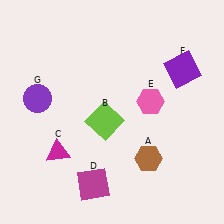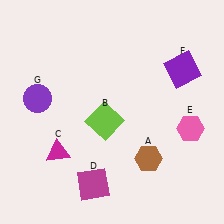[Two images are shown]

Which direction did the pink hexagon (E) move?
The pink hexagon (E) moved right.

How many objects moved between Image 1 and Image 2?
1 object moved between the two images.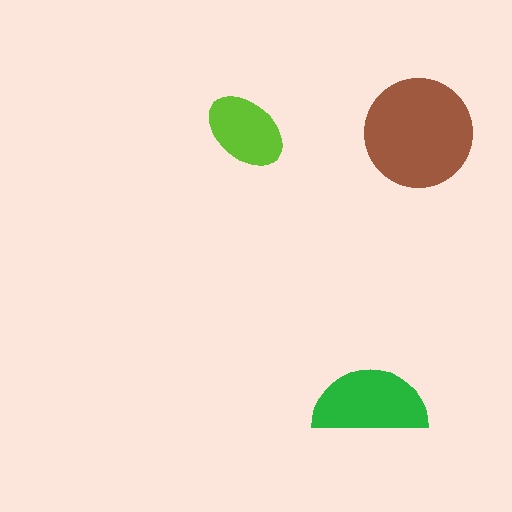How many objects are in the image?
There are 3 objects in the image.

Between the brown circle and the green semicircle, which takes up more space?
The brown circle.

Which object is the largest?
The brown circle.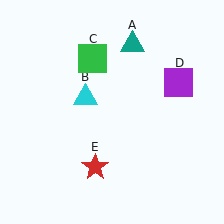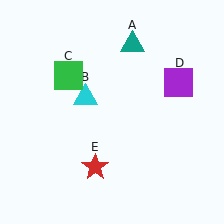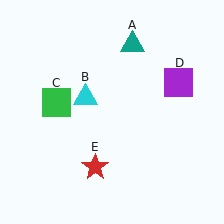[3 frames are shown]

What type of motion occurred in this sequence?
The green square (object C) rotated counterclockwise around the center of the scene.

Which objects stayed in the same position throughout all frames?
Teal triangle (object A) and cyan triangle (object B) and purple square (object D) and red star (object E) remained stationary.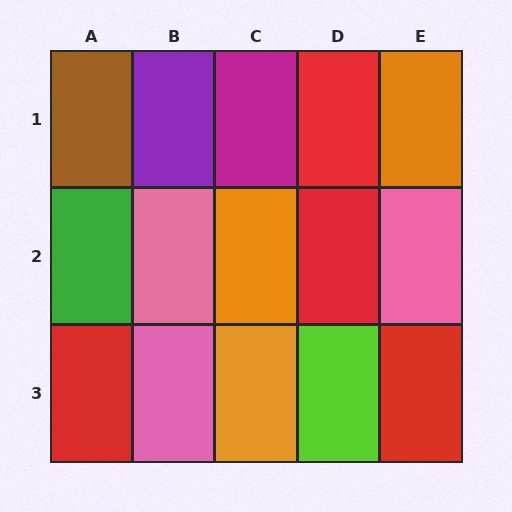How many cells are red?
4 cells are red.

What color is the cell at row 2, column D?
Red.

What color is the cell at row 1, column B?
Purple.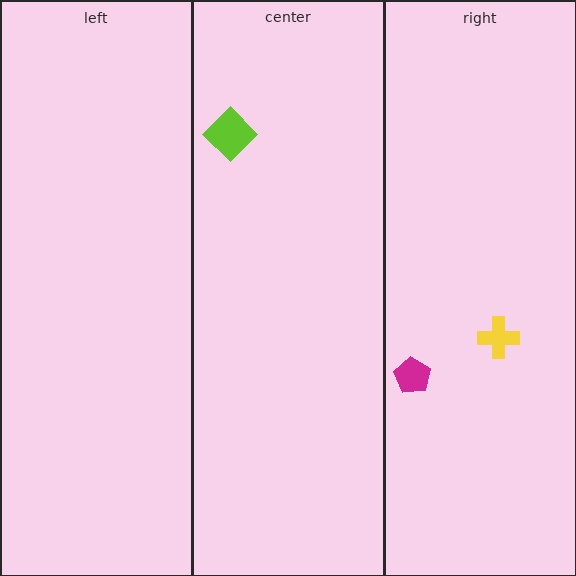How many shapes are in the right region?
2.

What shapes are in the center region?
The lime diamond.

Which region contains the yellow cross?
The right region.